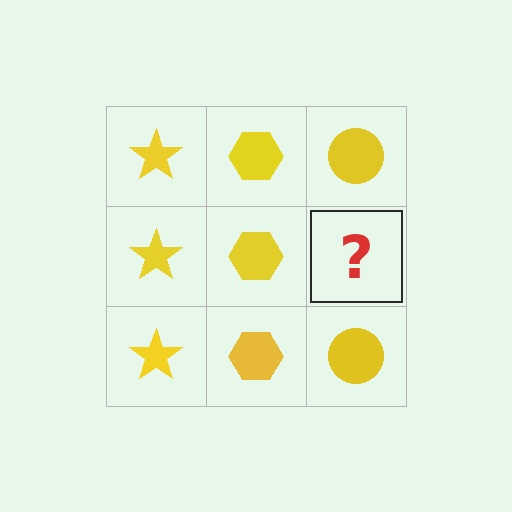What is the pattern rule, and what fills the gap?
The rule is that each column has a consistent shape. The gap should be filled with a yellow circle.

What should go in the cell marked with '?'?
The missing cell should contain a yellow circle.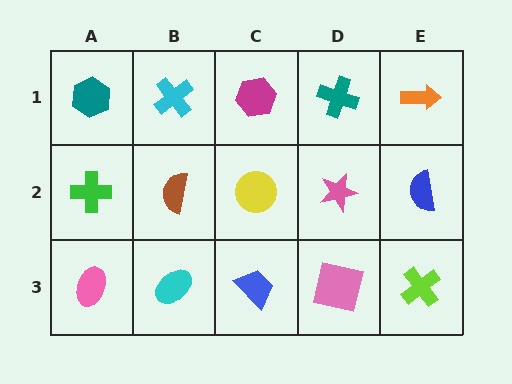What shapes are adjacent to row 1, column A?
A green cross (row 2, column A), a cyan cross (row 1, column B).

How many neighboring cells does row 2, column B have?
4.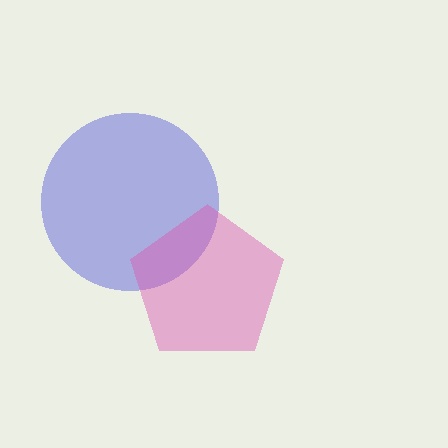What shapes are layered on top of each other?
The layered shapes are: a blue circle, a pink pentagon.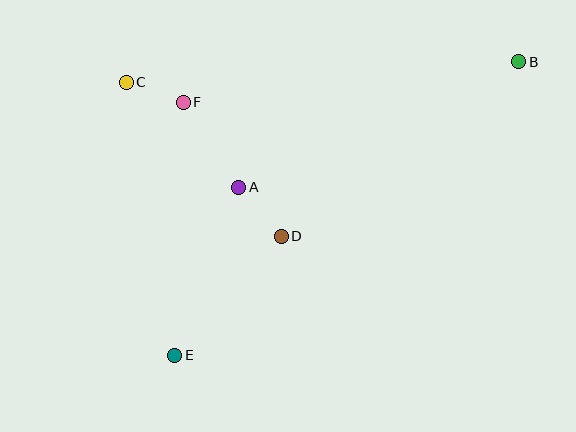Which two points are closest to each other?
Points C and F are closest to each other.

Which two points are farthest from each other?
Points B and E are farthest from each other.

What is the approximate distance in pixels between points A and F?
The distance between A and F is approximately 102 pixels.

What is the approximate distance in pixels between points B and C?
The distance between B and C is approximately 393 pixels.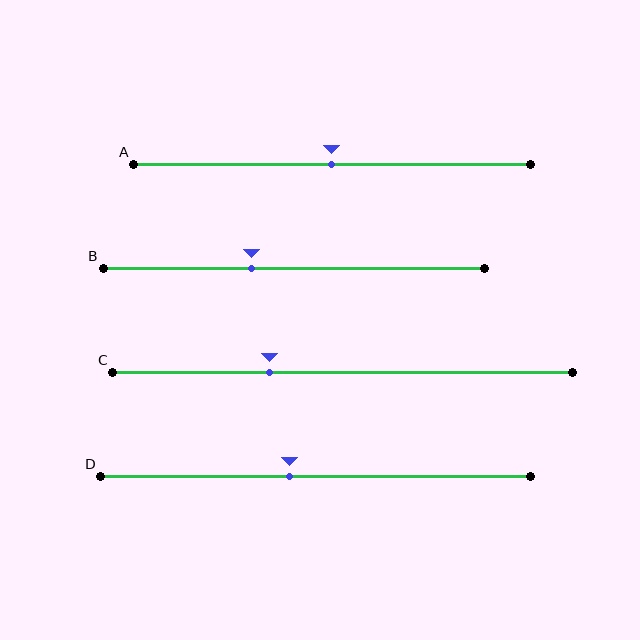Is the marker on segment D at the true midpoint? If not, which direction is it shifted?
No, the marker on segment D is shifted to the left by about 6% of the segment length.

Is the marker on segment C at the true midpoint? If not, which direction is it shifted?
No, the marker on segment C is shifted to the left by about 16% of the segment length.